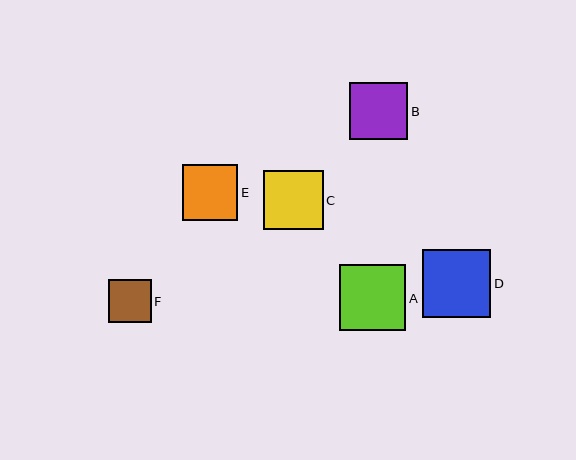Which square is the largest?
Square D is the largest with a size of approximately 68 pixels.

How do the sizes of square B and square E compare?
Square B and square E are approximately the same size.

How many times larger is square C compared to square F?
Square C is approximately 1.4 times the size of square F.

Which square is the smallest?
Square F is the smallest with a size of approximately 43 pixels.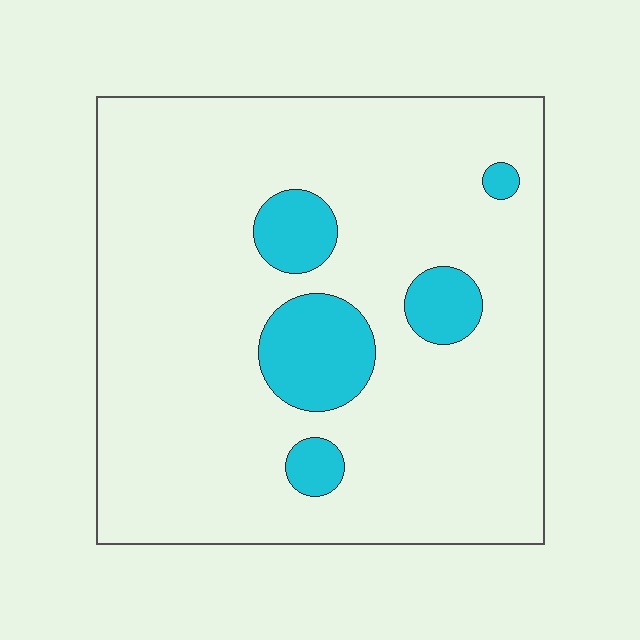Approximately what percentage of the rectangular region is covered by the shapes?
Approximately 15%.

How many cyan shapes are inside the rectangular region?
5.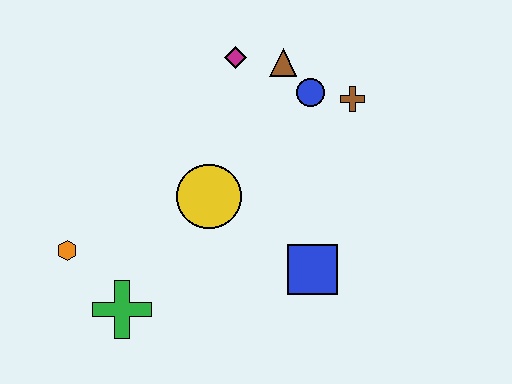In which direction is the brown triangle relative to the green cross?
The brown triangle is above the green cross.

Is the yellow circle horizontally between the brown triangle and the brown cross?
No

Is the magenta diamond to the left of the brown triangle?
Yes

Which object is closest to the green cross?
The orange hexagon is closest to the green cross.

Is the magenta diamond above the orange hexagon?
Yes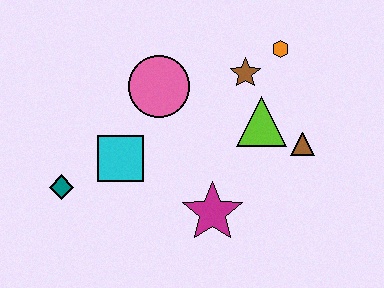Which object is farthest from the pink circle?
The brown triangle is farthest from the pink circle.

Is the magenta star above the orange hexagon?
No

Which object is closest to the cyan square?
The teal diamond is closest to the cyan square.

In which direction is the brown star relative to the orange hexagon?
The brown star is to the left of the orange hexagon.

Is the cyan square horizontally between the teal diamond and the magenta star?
Yes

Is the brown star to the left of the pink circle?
No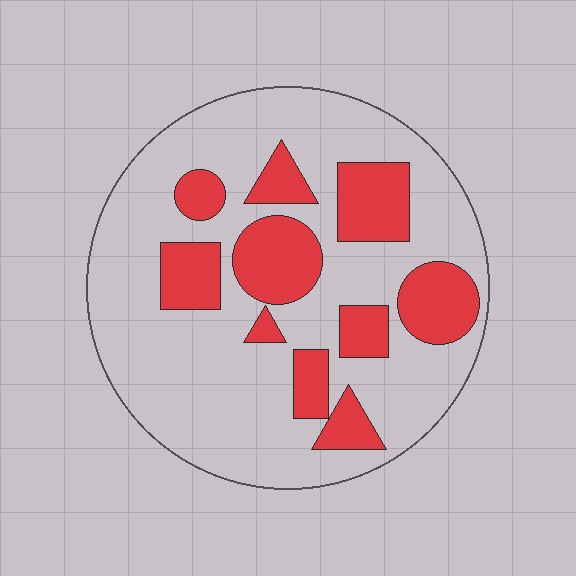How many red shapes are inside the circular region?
10.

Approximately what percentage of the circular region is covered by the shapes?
Approximately 25%.